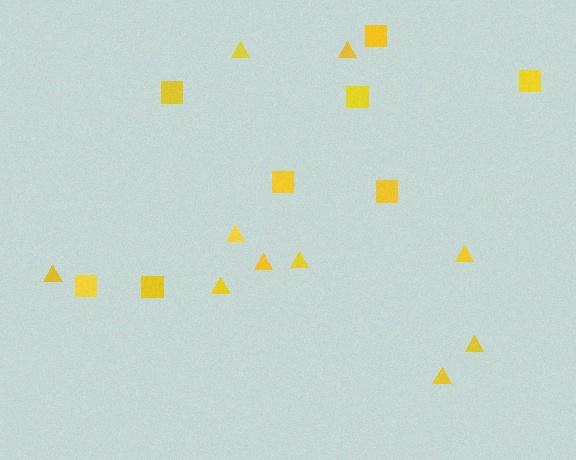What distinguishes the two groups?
There are 2 groups: one group of triangles (10) and one group of squares (8).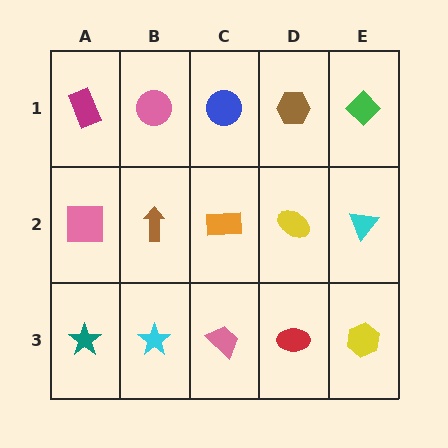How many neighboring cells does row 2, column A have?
3.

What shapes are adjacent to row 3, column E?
A cyan triangle (row 2, column E), a red ellipse (row 3, column D).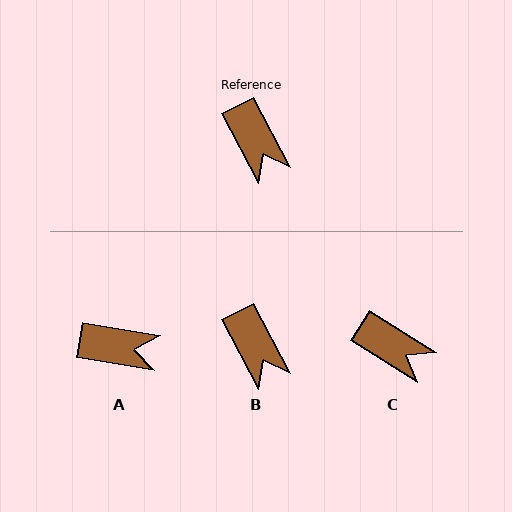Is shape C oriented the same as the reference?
No, it is off by about 30 degrees.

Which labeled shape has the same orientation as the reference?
B.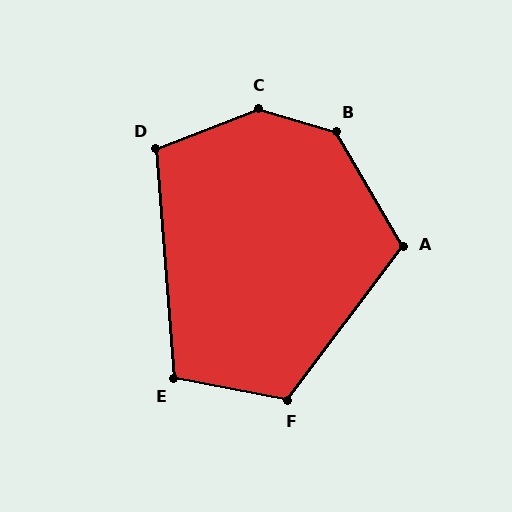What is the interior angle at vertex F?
Approximately 116 degrees (obtuse).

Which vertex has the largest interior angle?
C, at approximately 142 degrees.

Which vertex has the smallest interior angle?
E, at approximately 105 degrees.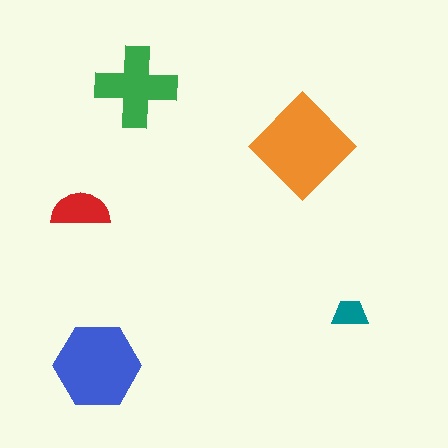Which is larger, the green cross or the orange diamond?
The orange diamond.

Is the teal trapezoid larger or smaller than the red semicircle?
Smaller.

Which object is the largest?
The orange diamond.